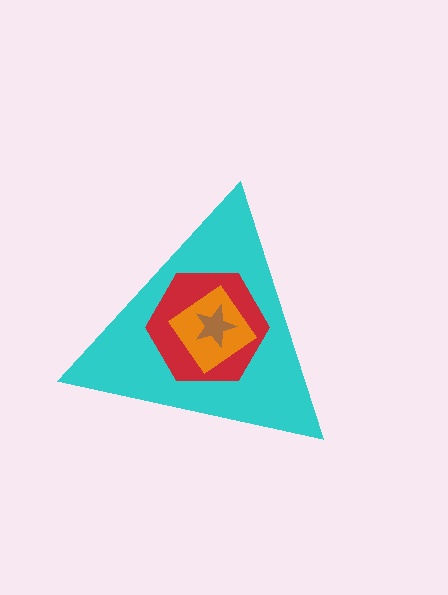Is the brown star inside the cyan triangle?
Yes.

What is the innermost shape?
The brown star.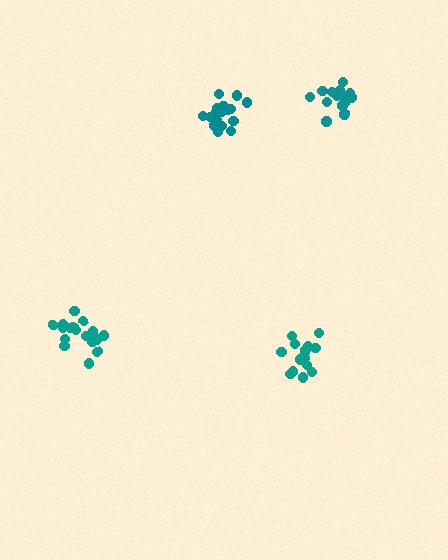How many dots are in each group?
Group 1: 17 dots, Group 2: 15 dots, Group 3: 19 dots, Group 4: 15 dots (66 total).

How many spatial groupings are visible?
There are 4 spatial groupings.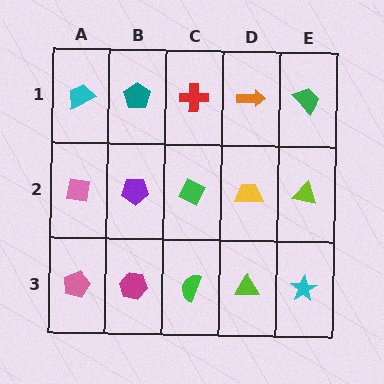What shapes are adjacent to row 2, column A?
A cyan trapezoid (row 1, column A), a pink pentagon (row 3, column A), a purple pentagon (row 2, column B).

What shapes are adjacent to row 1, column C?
A green diamond (row 2, column C), a teal pentagon (row 1, column B), an orange arrow (row 1, column D).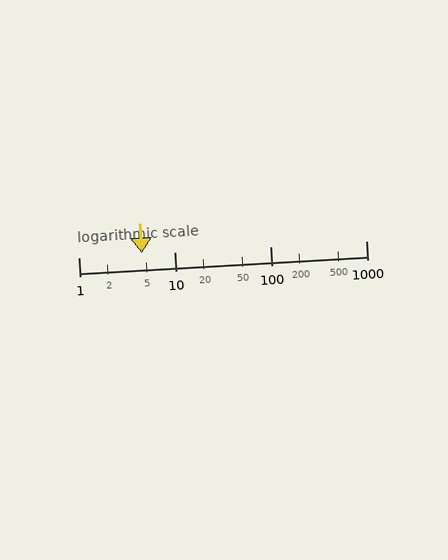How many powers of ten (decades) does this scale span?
The scale spans 3 decades, from 1 to 1000.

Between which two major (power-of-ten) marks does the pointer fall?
The pointer is between 1 and 10.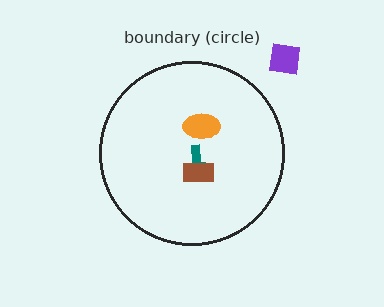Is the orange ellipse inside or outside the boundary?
Inside.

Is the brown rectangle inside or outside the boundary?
Inside.